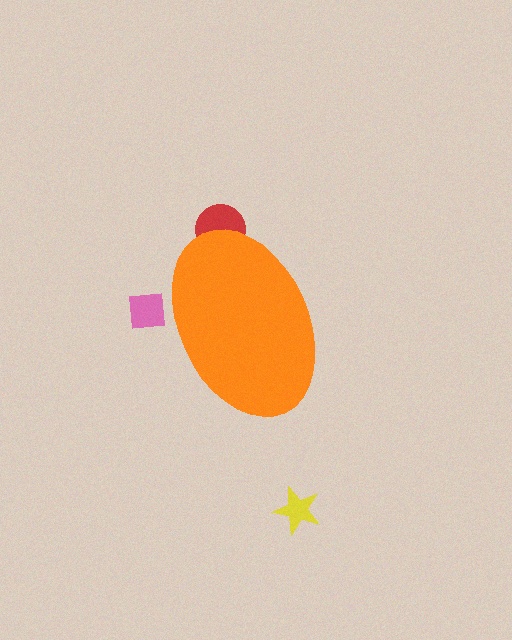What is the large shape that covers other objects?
An orange ellipse.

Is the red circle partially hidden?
Yes, the red circle is partially hidden behind the orange ellipse.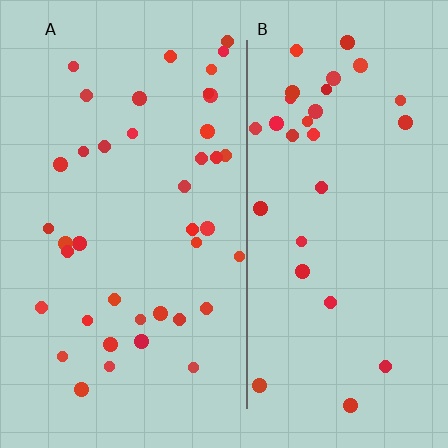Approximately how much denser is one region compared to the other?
Approximately 1.3× — region A over region B.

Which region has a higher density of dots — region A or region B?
A (the left).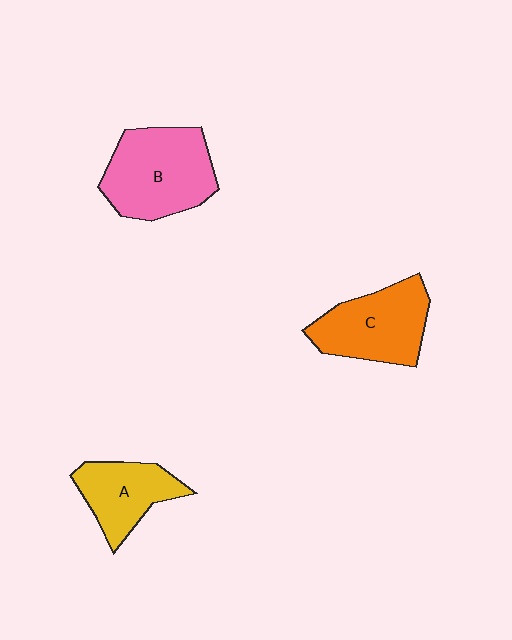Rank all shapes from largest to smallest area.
From largest to smallest: B (pink), C (orange), A (yellow).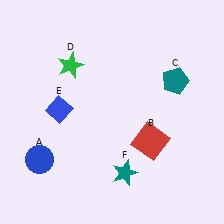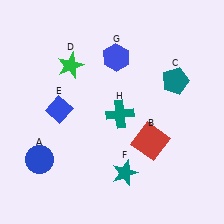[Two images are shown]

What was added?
A blue hexagon (G), a teal cross (H) were added in Image 2.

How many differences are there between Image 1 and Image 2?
There are 2 differences between the two images.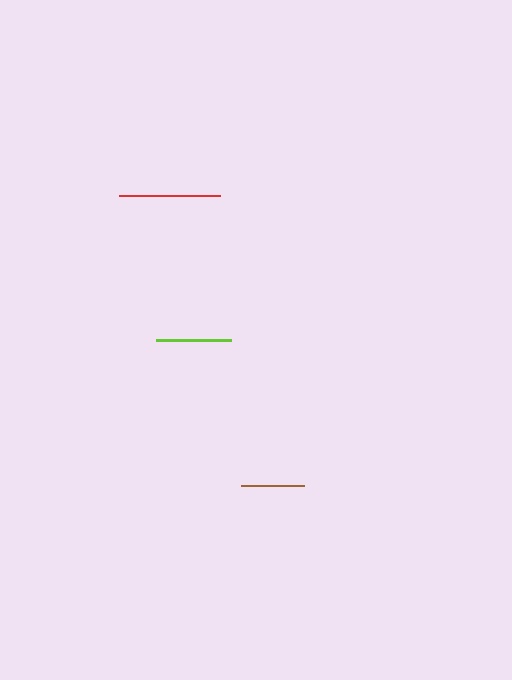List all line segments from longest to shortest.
From longest to shortest: red, lime, brown.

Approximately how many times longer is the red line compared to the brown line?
The red line is approximately 1.6 times the length of the brown line.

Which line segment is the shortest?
The brown line is the shortest at approximately 63 pixels.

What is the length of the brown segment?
The brown segment is approximately 63 pixels long.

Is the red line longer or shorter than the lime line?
The red line is longer than the lime line.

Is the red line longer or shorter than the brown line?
The red line is longer than the brown line.